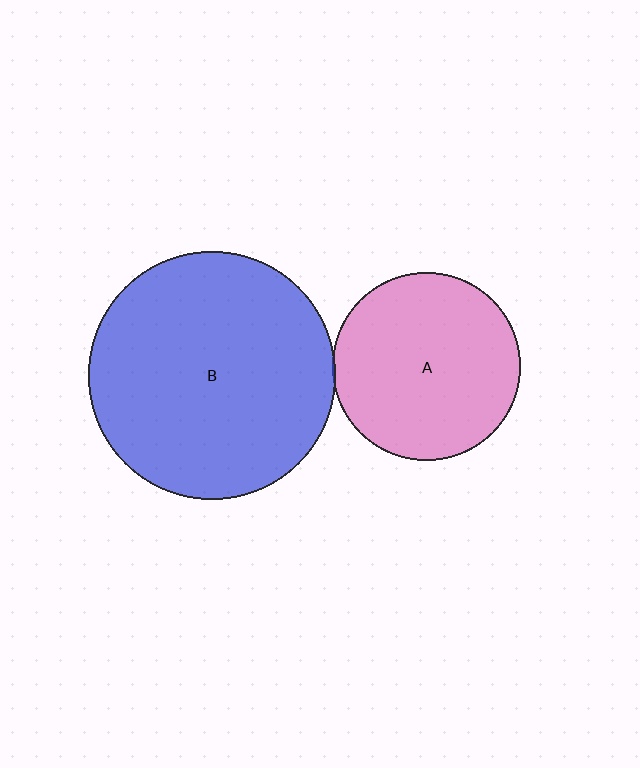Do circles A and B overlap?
Yes.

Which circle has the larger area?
Circle B (blue).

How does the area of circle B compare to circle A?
Approximately 1.7 times.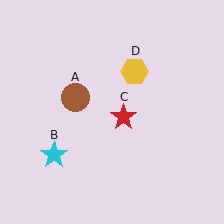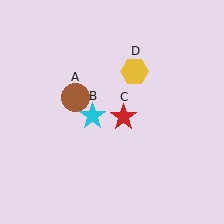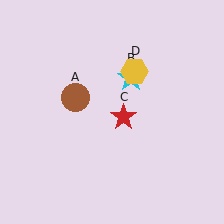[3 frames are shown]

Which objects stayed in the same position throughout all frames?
Brown circle (object A) and red star (object C) and yellow hexagon (object D) remained stationary.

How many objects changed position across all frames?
1 object changed position: cyan star (object B).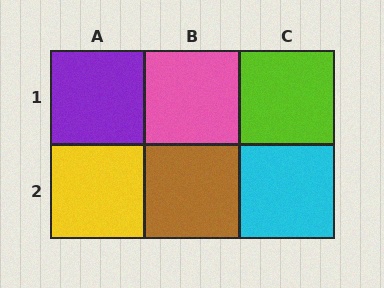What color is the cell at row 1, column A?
Purple.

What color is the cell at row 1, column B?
Pink.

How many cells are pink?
1 cell is pink.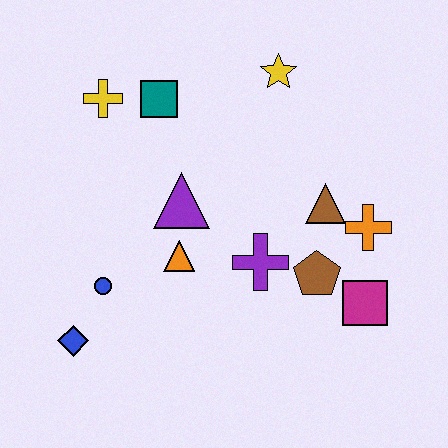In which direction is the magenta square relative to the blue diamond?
The magenta square is to the right of the blue diamond.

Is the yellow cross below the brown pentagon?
No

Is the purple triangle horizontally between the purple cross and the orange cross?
No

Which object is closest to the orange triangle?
The purple triangle is closest to the orange triangle.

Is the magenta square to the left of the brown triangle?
No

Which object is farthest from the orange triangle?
The yellow star is farthest from the orange triangle.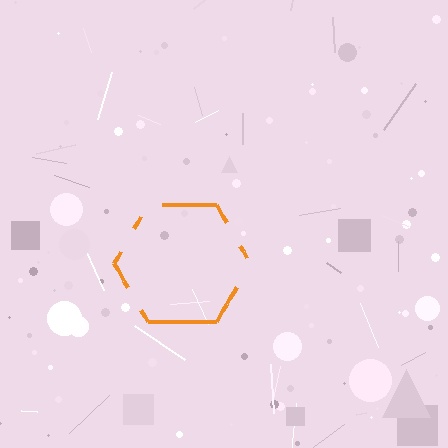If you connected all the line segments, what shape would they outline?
They would outline a hexagon.